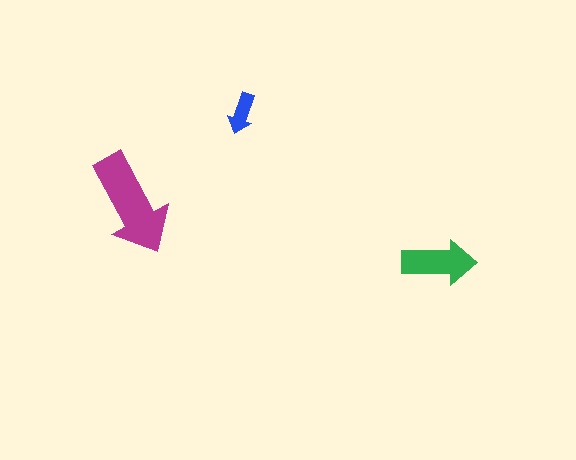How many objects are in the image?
There are 3 objects in the image.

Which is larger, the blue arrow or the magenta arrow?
The magenta one.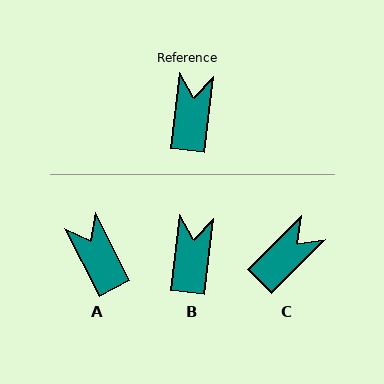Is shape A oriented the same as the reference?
No, it is off by about 33 degrees.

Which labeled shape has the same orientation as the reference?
B.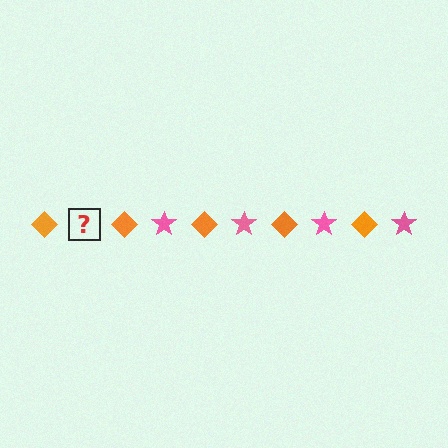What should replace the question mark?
The question mark should be replaced with a pink star.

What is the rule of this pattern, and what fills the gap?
The rule is that the pattern alternates between orange diamond and pink star. The gap should be filled with a pink star.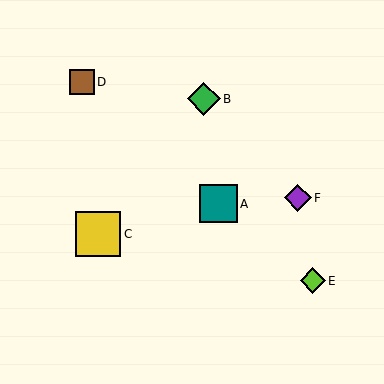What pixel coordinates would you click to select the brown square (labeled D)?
Click at (82, 82) to select the brown square D.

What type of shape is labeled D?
Shape D is a brown square.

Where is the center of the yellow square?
The center of the yellow square is at (98, 234).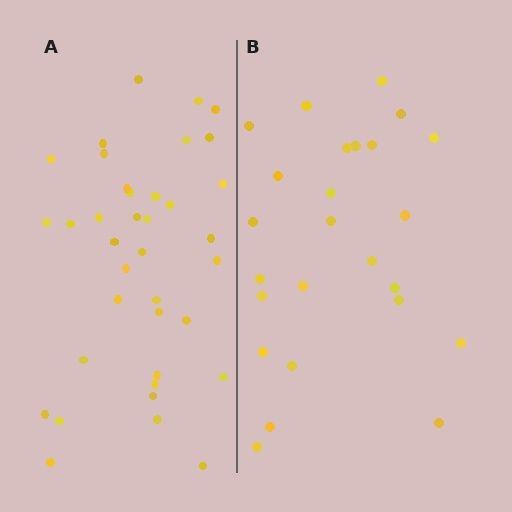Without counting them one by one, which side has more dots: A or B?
Region A (the left region) has more dots.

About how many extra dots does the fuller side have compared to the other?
Region A has roughly 12 or so more dots than region B.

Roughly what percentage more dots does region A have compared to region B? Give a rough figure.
About 50% more.